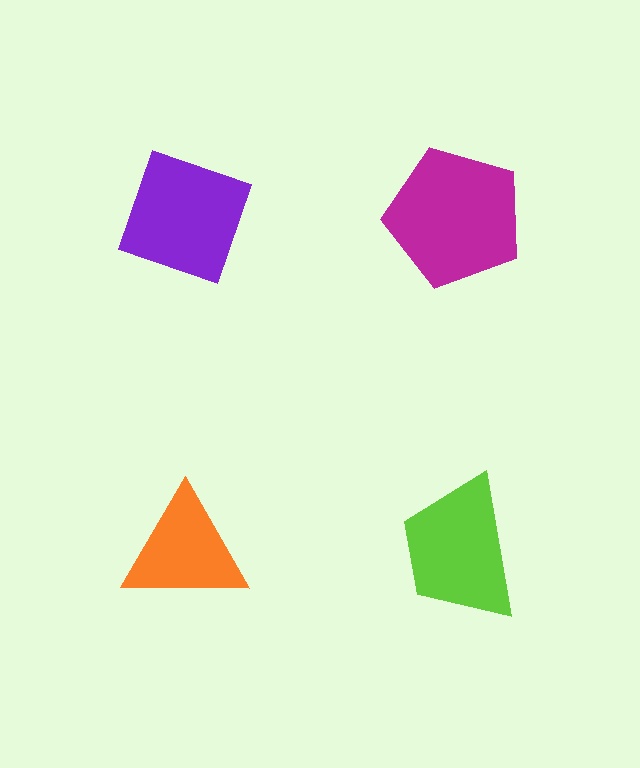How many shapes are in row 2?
2 shapes.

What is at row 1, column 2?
A magenta pentagon.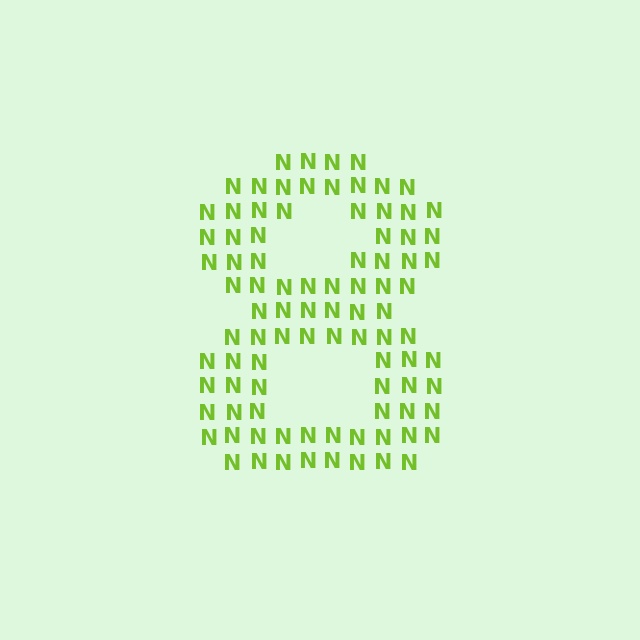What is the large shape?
The large shape is the digit 8.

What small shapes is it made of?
It is made of small letter N's.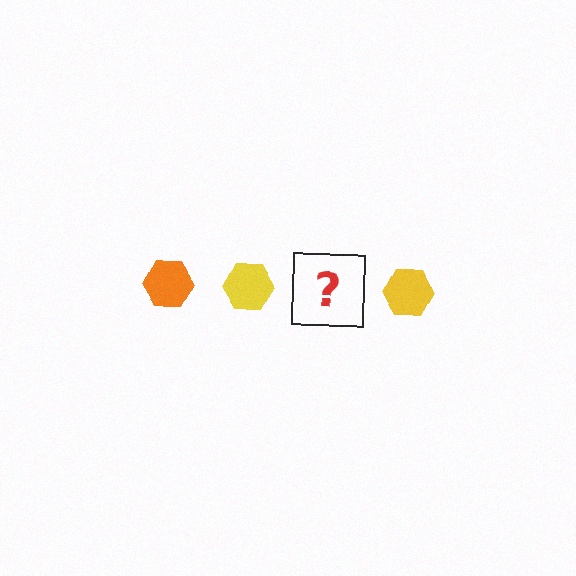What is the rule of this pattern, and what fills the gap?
The rule is that the pattern cycles through orange, yellow hexagons. The gap should be filled with an orange hexagon.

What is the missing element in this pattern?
The missing element is an orange hexagon.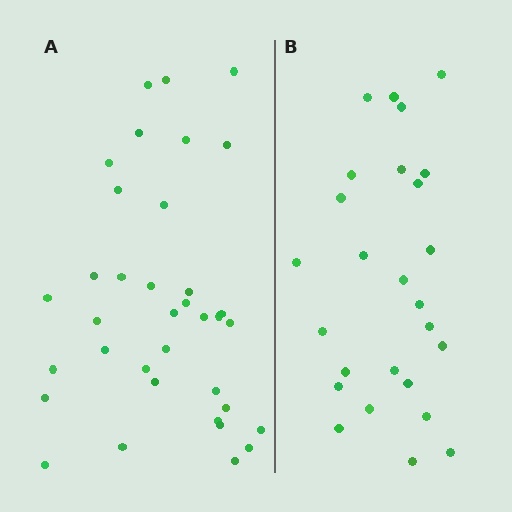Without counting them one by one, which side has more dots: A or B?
Region A (the left region) has more dots.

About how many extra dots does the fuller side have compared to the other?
Region A has roughly 10 or so more dots than region B.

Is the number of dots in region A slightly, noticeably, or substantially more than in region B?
Region A has noticeably more, but not dramatically so. The ratio is roughly 1.4 to 1.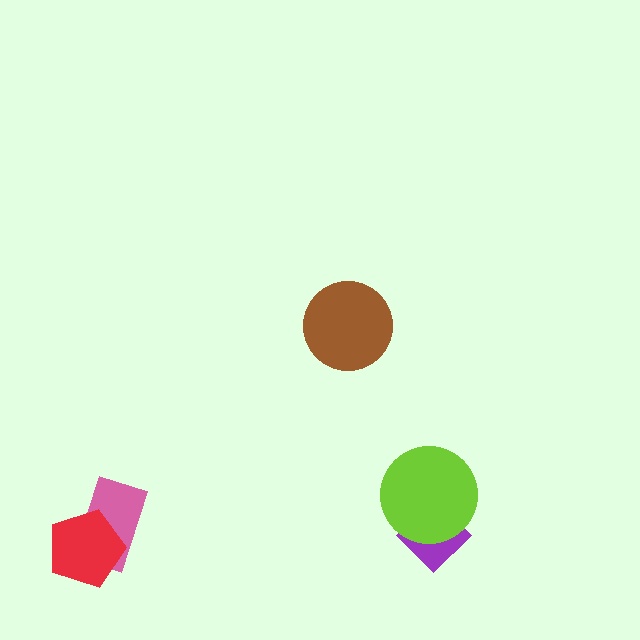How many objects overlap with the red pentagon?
1 object overlaps with the red pentagon.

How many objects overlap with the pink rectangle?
1 object overlaps with the pink rectangle.